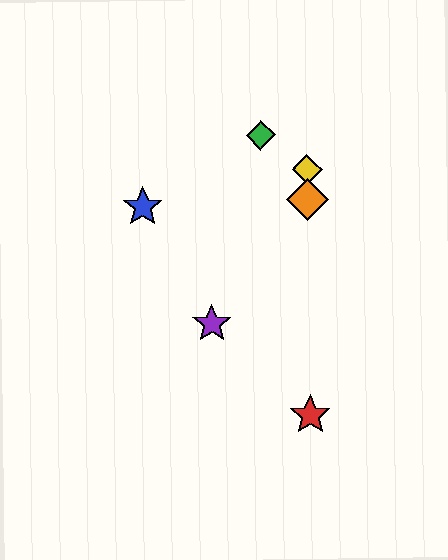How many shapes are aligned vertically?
3 shapes (the red star, the yellow diamond, the orange diamond) are aligned vertically.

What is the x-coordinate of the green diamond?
The green diamond is at x≈261.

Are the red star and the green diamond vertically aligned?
No, the red star is at x≈310 and the green diamond is at x≈261.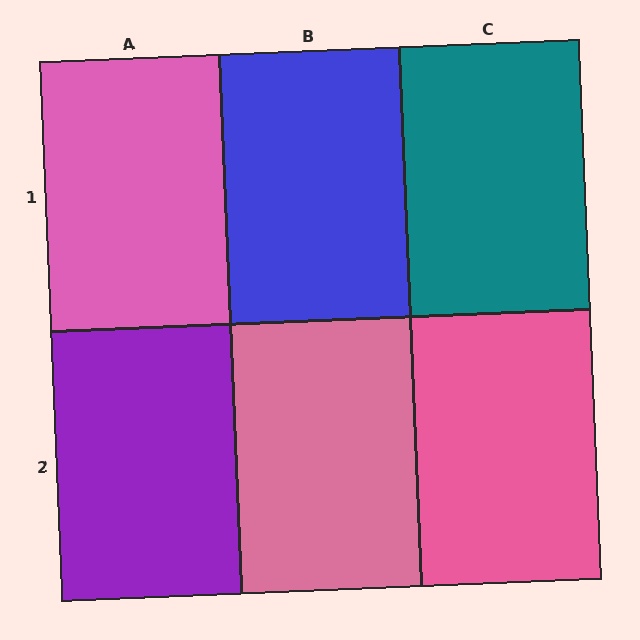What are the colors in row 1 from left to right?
Pink, blue, teal.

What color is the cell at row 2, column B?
Pink.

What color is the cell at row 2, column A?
Purple.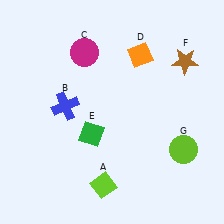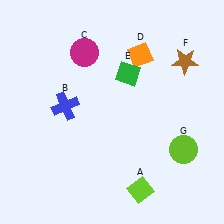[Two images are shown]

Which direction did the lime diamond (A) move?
The lime diamond (A) moved right.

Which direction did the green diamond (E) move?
The green diamond (E) moved up.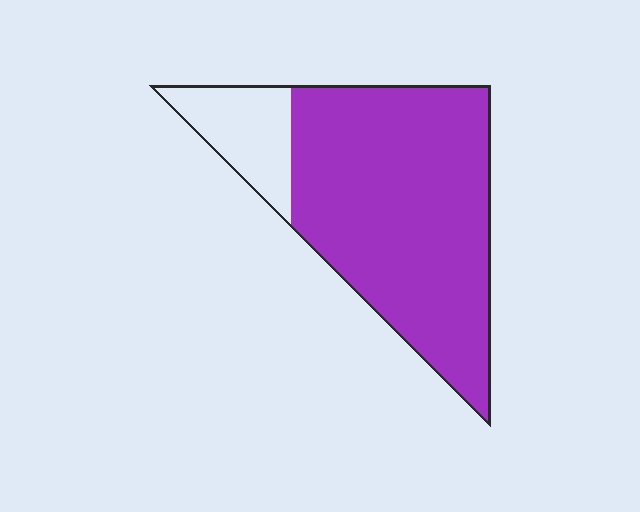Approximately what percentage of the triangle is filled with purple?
Approximately 85%.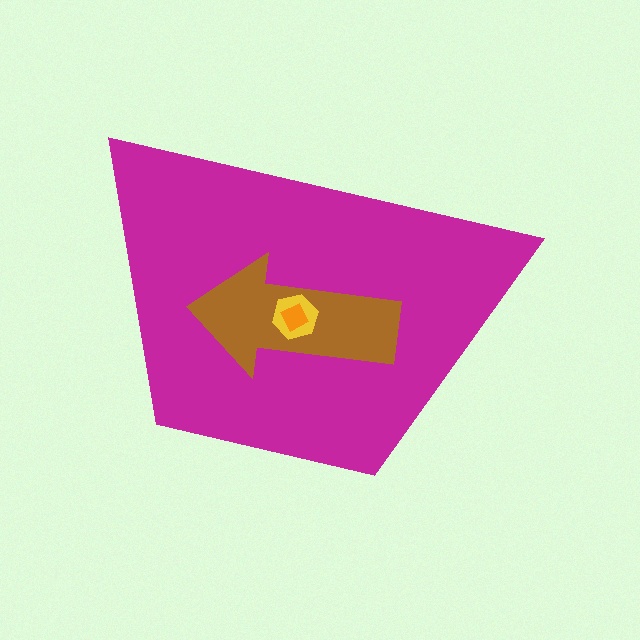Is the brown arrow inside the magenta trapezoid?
Yes.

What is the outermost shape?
The magenta trapezoid.